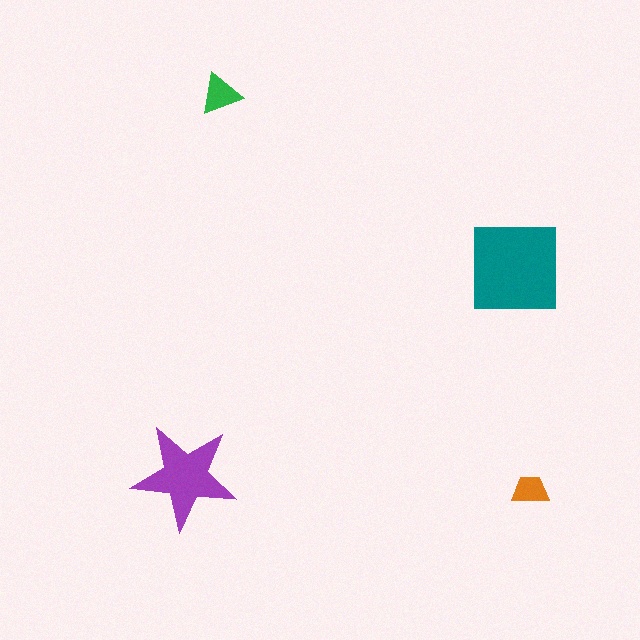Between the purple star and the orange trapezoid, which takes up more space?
The purple star.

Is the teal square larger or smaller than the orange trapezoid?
Larger.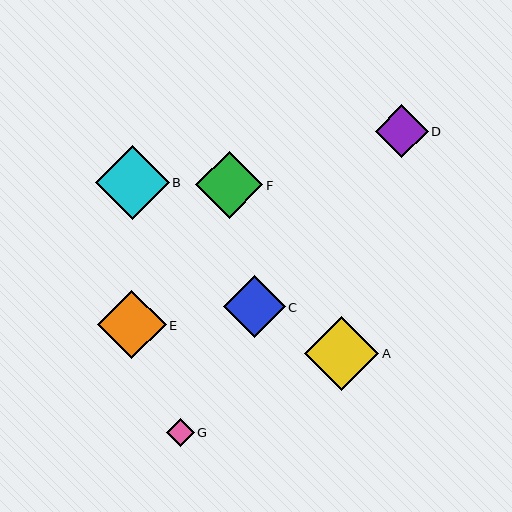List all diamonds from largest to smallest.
From largest to smallest: A, B, E, F, C, D, G.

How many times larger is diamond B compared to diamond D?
Diamond B is approximately 1.4 times the size of diamond D.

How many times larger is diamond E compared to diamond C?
Diamond E is approximately 1.1 times the size of diamond C.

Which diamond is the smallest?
Diamond G is the smallest with a size of approximately 27 pixels.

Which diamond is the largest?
Diamond A is the largest with a size of approximately 74 pixels.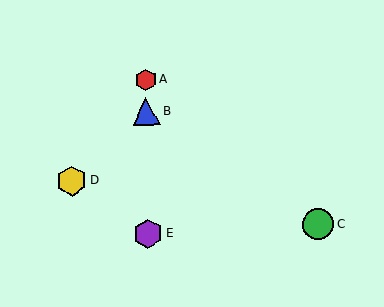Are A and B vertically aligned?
Yes, both are at x≈146.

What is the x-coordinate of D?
Object D is at x≈72.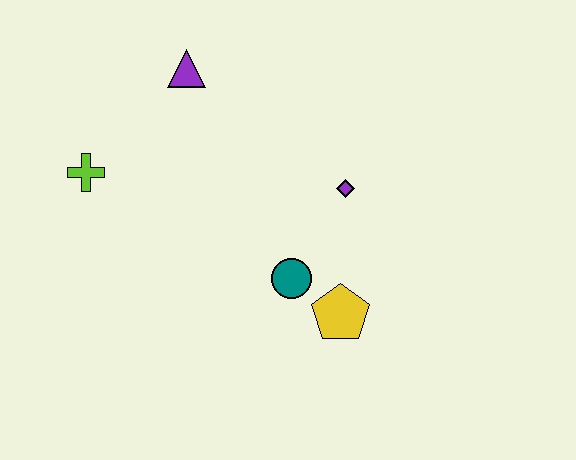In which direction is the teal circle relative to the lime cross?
The teal circle is to the right of the lime cross.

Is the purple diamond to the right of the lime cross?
Yes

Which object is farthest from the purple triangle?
The yellow pentagon is farthest from the purple triangle.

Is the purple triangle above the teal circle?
Yes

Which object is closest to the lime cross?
The purple triangle is closest to the lime cross.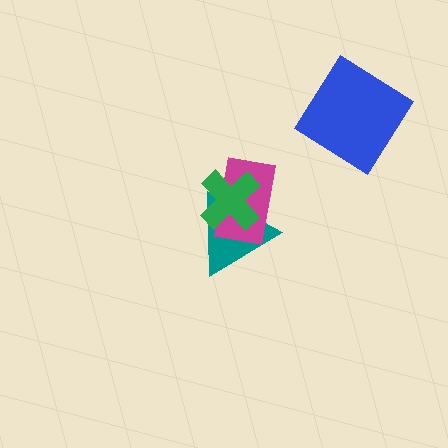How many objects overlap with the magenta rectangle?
2 objects overlap with the magenta rectangle.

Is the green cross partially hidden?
No, no other shape covers it.